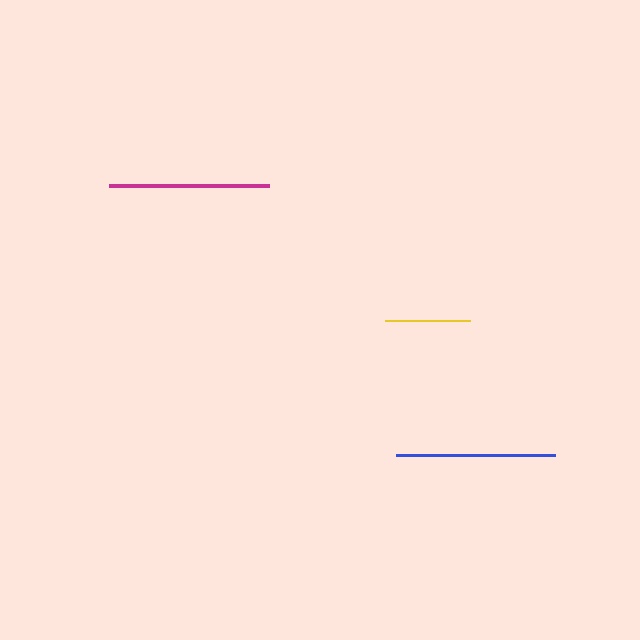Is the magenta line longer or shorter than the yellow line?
The magenta line is longer than the yellow line.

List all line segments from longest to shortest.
From longest to shortest: blue, magenta, yellow.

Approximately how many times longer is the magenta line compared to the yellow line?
The magenta line is approximately 1.9 times the length of the yellow line.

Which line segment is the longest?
The blue line is the longest at approximately 160 pixels.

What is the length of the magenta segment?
The magenta segment is approximately 159 pixels long.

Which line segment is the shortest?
The yellow line is the shortest at approximately 85 pixels.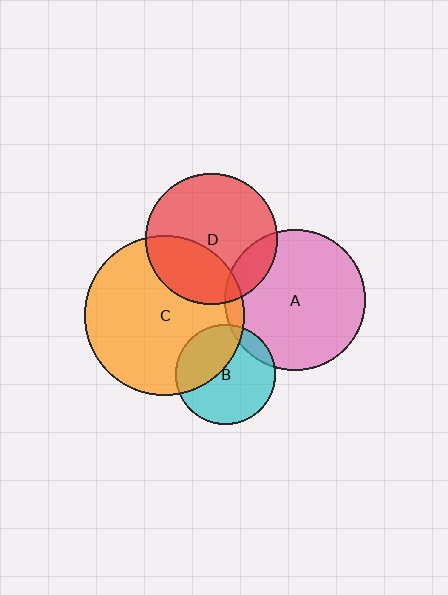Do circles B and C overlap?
Yes.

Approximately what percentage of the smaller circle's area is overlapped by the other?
Approximately 35%.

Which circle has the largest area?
Circle C (orange).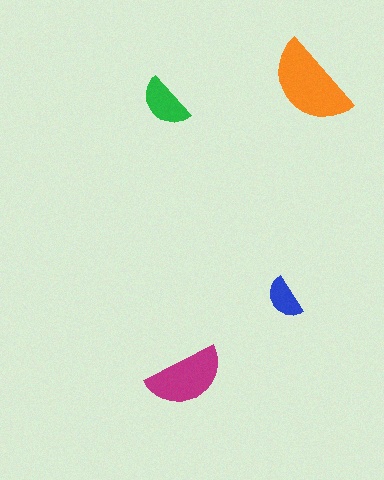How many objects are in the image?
There are 4 objects in the image.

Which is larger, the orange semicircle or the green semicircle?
The orange one.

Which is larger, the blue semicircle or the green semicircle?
The green one.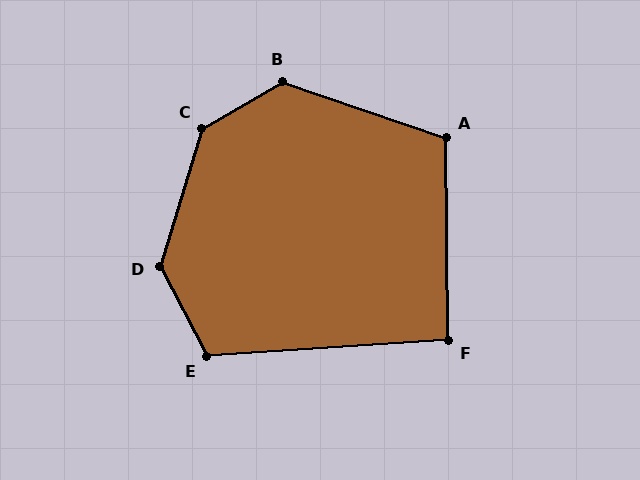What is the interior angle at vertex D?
Approximately 136 degrees (obtuse).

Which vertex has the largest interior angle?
C, at approximately 137 degrees.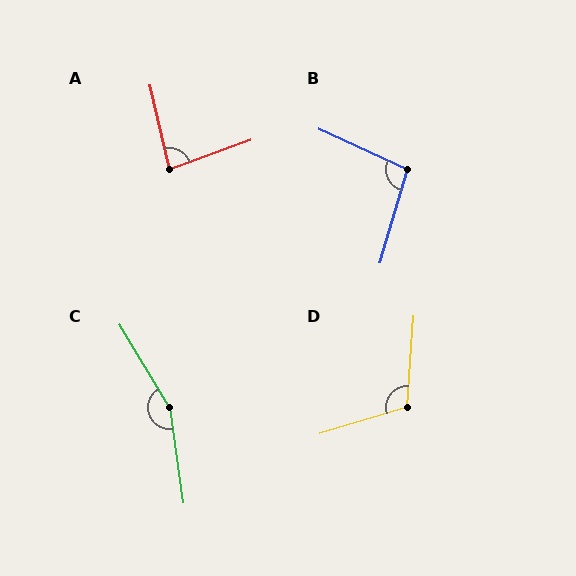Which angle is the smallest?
A, at approximately 83 degrees.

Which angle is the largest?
C, at approximately 157 degrees.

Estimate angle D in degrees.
Approximately 110 degrees.